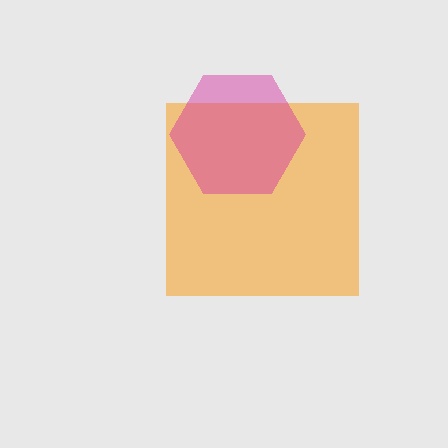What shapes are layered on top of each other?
The layered shapes are: an orange square, a magenta hexagon.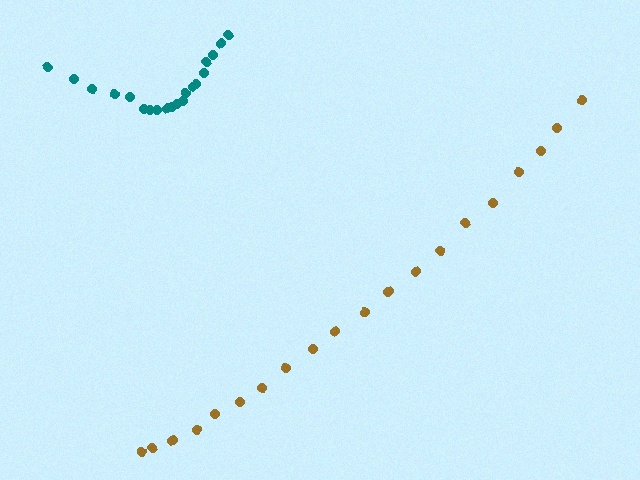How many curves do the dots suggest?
There are 2 distinct paths.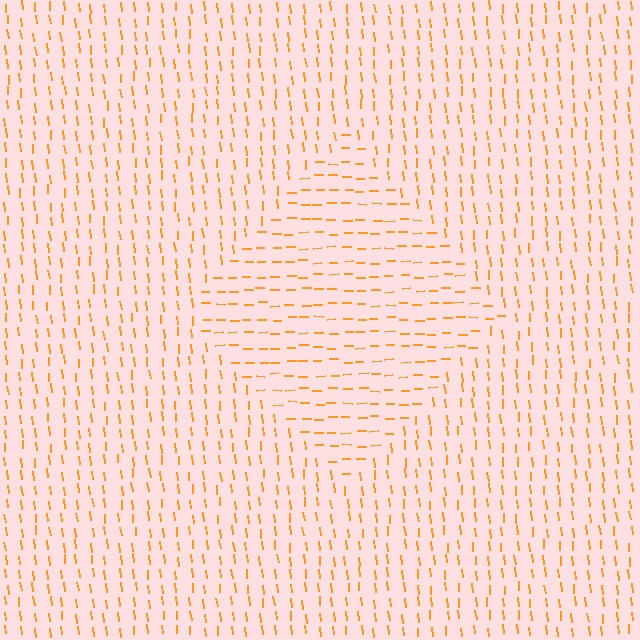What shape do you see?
I see a diamond.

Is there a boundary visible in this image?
Yes, there is a texture boundary formed by a change in line orientation.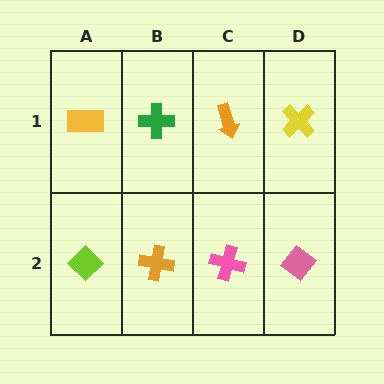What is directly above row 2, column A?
A yellow rectangle.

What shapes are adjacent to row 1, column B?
An orange cross (row 2, column B), a yellow rectangle (row 1, column A), an orange arrow (row 1, column C).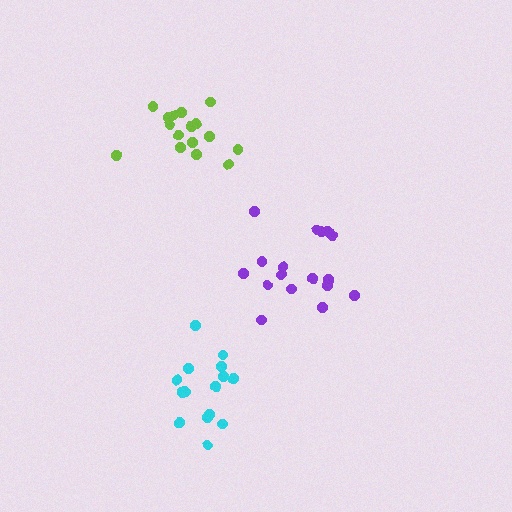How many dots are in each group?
Group 1: 17 dots, Group 2: 17 dots, Group 3: 15 dots (49 total).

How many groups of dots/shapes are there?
There are 3 groups.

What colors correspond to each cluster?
The clusters are colored: purple, lime, cyan.